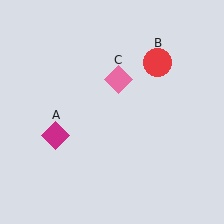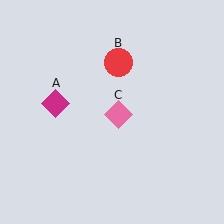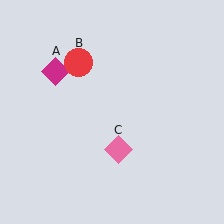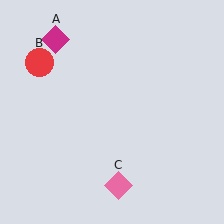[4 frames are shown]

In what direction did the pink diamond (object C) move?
The pink diamond (object C) moved down.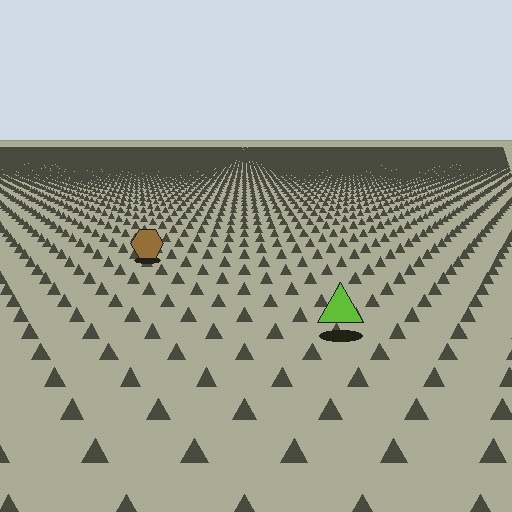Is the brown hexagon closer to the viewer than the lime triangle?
No. The lime triangle is closer — you can tell from the texture gradient: the ground texture is coarser near it.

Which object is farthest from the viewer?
The brown hexagon is farthest from the viewer. It appears smaller and the ground texture around it is denser.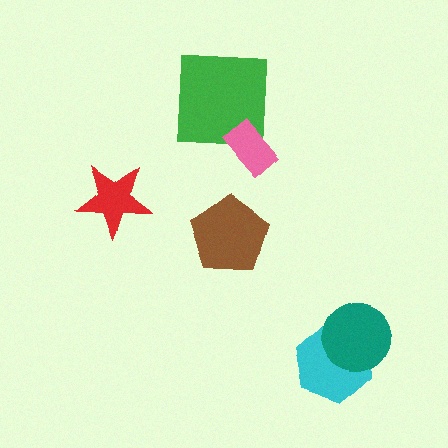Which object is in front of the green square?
The pink rectangle is in front of the green square.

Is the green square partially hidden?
Yes, it is partially covered by another shape.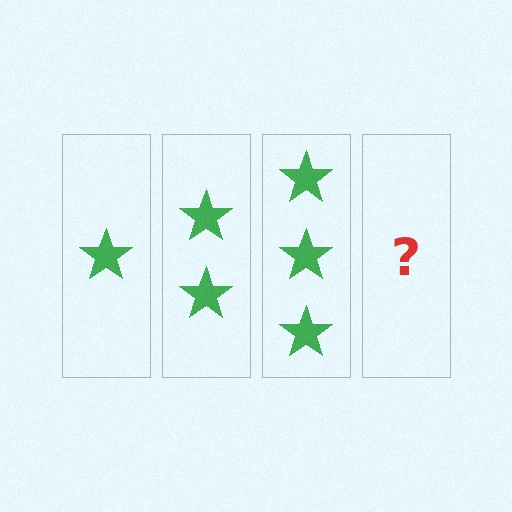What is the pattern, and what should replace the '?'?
The pattern is that each step adds one more star. The '?' should be 4 stars.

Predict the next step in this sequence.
The next step is 4 stars.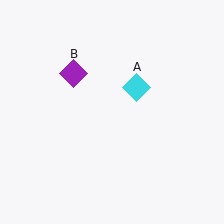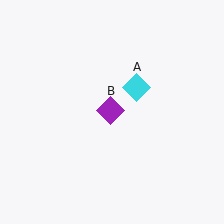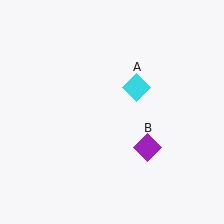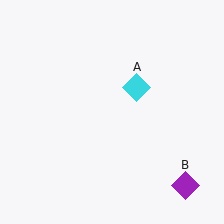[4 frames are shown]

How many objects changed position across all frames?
1 object changed position: purple diamond (object B).